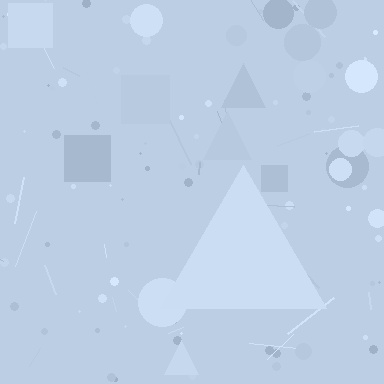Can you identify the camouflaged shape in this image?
The camouflaged shape is a triangle.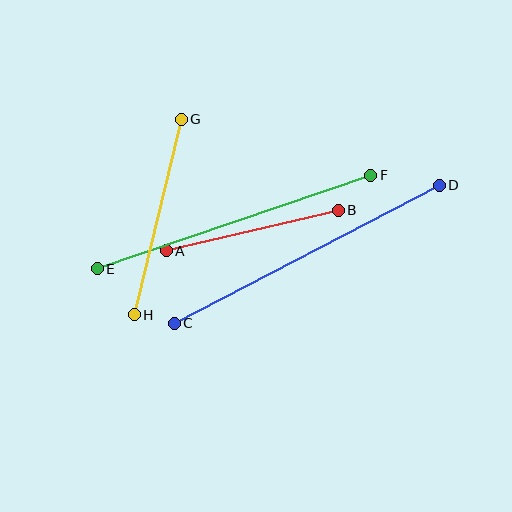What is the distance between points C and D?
The distance is approximately 299 pixels.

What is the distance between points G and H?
The distance is approximately 202 pixels.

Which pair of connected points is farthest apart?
Points C and D are farthest apart.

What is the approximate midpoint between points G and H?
The midpoint is at approximately (158, 217) pixels.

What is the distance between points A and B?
The distance is approximately 177 pixels.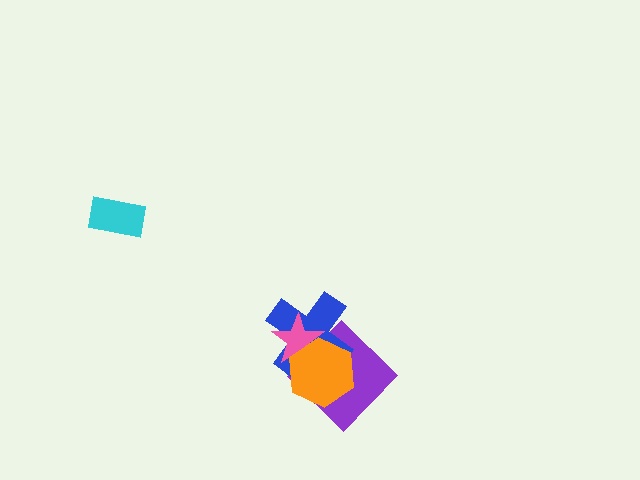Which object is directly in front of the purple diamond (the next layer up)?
The blue cross is directly in front of the purple diamond.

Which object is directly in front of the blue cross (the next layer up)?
The pink star is directly in front of the blue cross.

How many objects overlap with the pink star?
3 objects overlap with the pink star.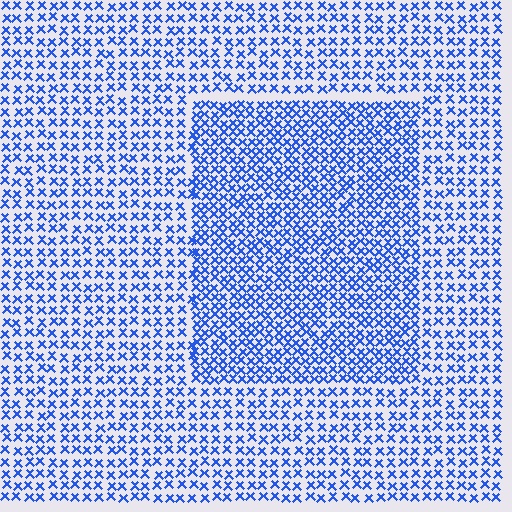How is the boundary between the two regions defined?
The boundary is defined by a change in element density (approximately 1.6x ratio). All elements are the same color, size, and shape.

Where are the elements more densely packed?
The elements are more densely packed inside the rectangle boundary.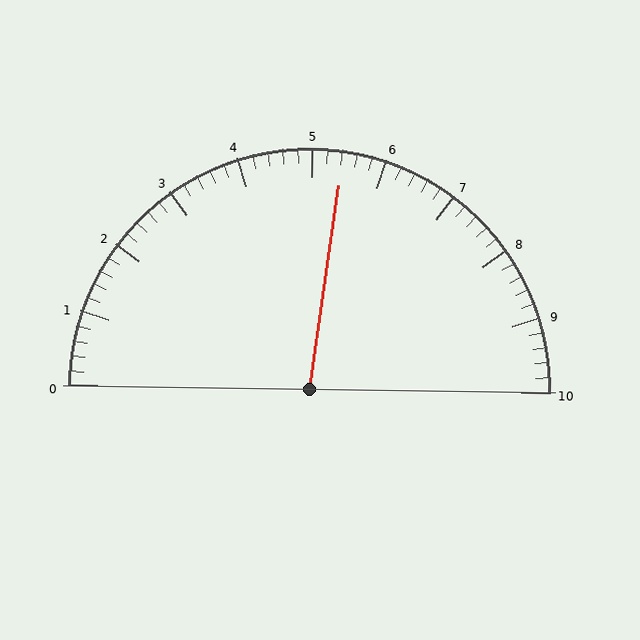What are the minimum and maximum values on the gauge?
The gauge ranges from 0 to 10.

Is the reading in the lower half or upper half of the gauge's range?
The reading is in the upper half of the range (0 to 10).